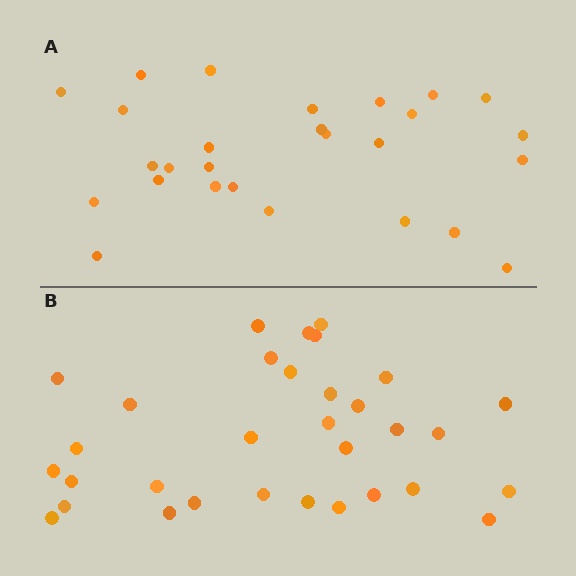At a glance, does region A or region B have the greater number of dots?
Region B (the bottom region) has more dots.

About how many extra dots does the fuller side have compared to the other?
Region B has about 5 more dots than region A.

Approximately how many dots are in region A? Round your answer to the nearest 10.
About 30 dots. (The exact count is 27, which rounds to 30.)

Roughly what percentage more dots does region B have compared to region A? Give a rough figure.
About 20% more.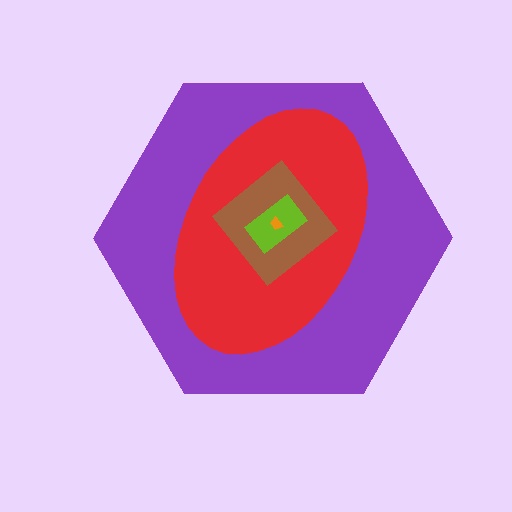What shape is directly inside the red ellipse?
The brown diamond.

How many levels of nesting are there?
5.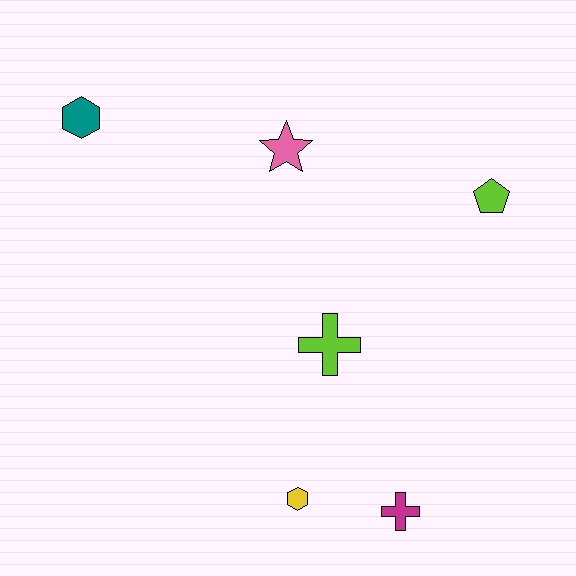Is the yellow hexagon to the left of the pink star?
No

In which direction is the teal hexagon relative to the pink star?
The teal hexagon is to the left of the pink star.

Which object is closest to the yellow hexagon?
The magenta cross is closest to the yellow hexagon.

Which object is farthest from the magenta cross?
The teal hexagon is farthest from the magenta cross.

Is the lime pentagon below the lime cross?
No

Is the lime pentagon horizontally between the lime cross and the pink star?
No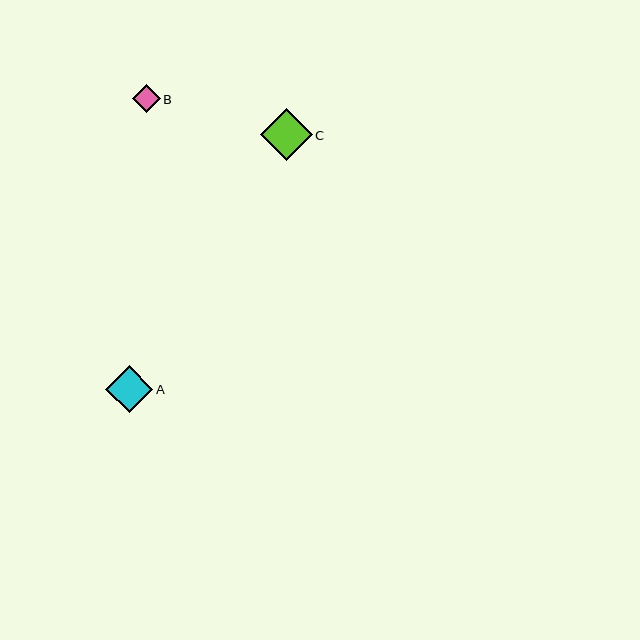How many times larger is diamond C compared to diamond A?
Diamond C is approximately 1.1 times the size of diamond A.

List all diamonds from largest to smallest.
From largest to smallest: C, A, B.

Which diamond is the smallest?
Diamond B is the smallest with a size of approximately 28 pixels.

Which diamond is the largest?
Diamond C is the largest with a size of approximately 52 pixels.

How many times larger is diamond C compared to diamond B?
Diamond C is approximately 1.8 times the size of diamond B.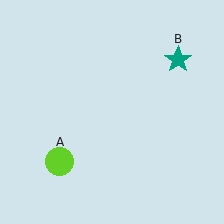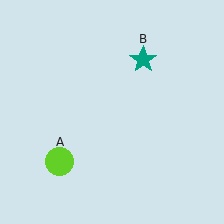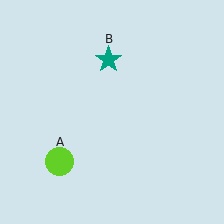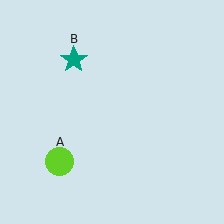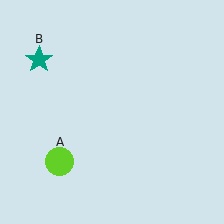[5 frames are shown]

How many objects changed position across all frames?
1 object changed position: teal star (object B).